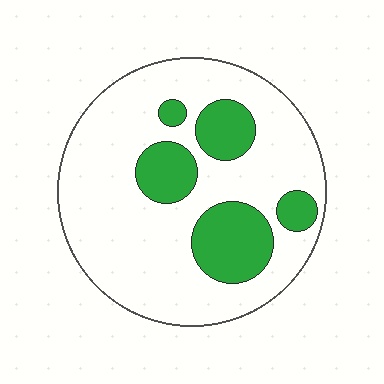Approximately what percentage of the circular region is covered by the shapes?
Approximately 25%.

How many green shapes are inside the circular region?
5.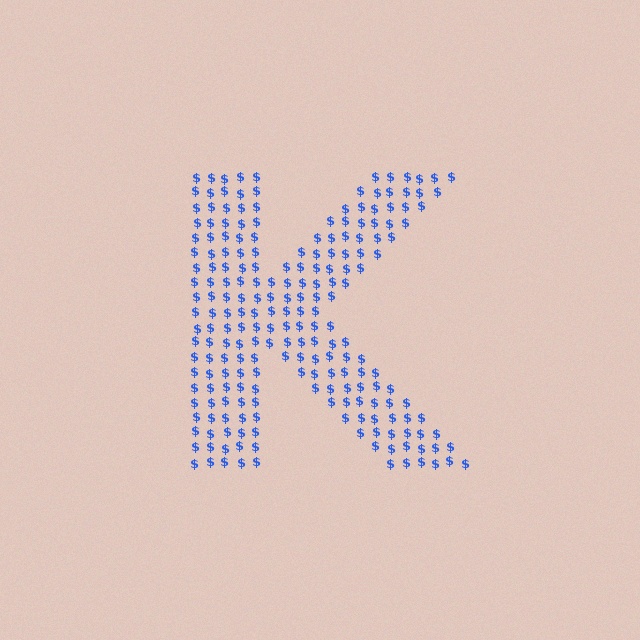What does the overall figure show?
The overall figure shows the letter K.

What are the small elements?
The small elements are dollar signs.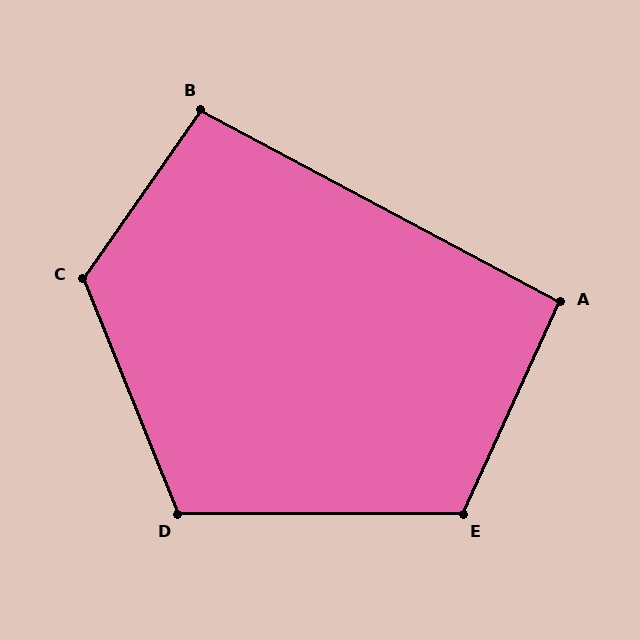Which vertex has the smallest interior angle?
A, at approximately 93 degrees.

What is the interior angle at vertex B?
Approximately 97 degrees (obtuse).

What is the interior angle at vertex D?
Approximately 112 degrees (obtuse).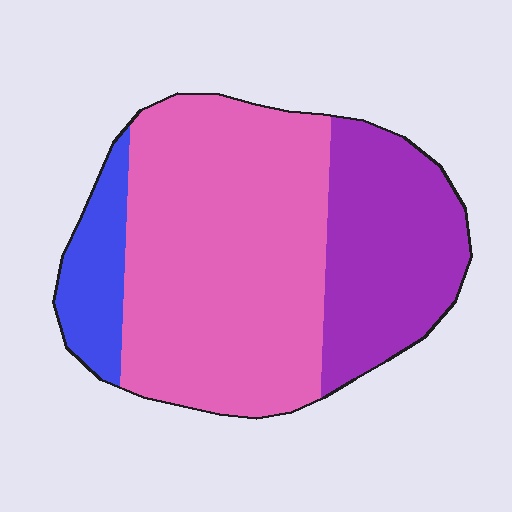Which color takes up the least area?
Blue, at roughly 10%.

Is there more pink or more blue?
Pink.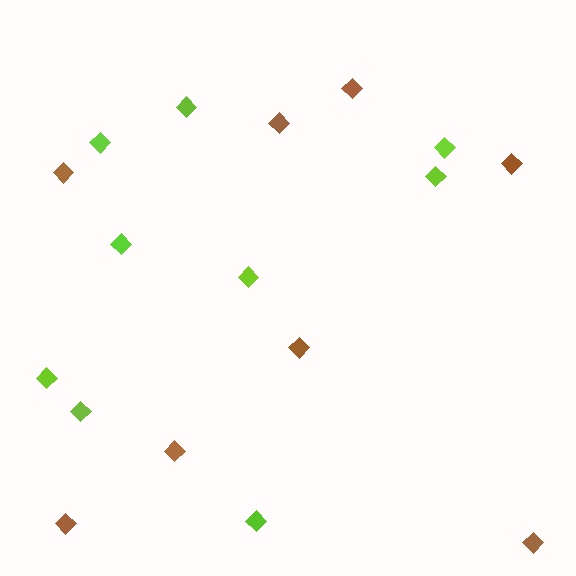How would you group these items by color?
There are 2 groups: one group of lime diamonds (9) and one group of brown diamonds (8).